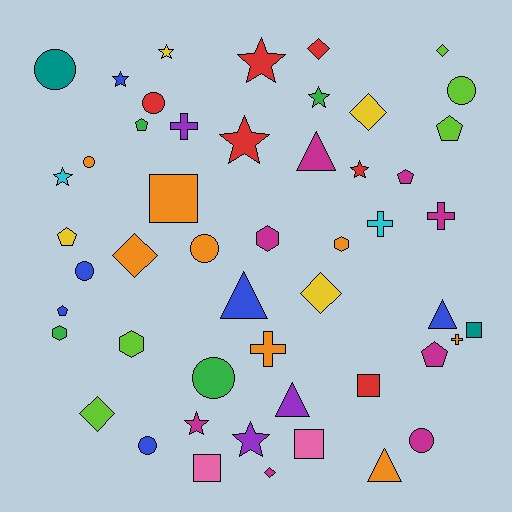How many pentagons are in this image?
There are 6 pentagons.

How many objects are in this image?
There are 50 objects.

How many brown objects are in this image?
There are no brown objects.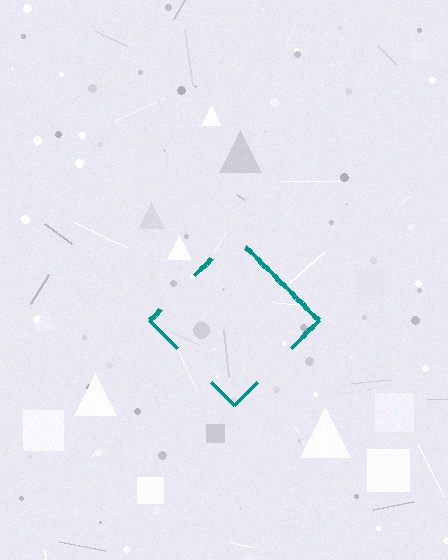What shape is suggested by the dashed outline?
The dashed outline suggests a diamond.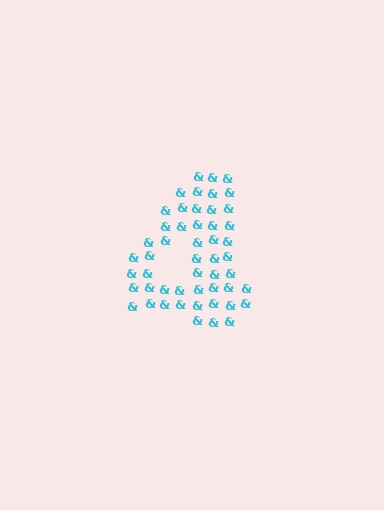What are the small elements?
The small elements are ampersands.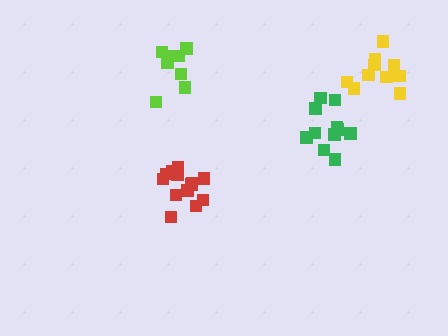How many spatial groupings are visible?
There are 4 spatial groupings.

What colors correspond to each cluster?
The clusters are colored: lime, green, red, yellow.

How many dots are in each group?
Group 1: 10 dots, Group 2: 11 dots, Group 3: 14 dots, Group 4: 10 dots (45 total).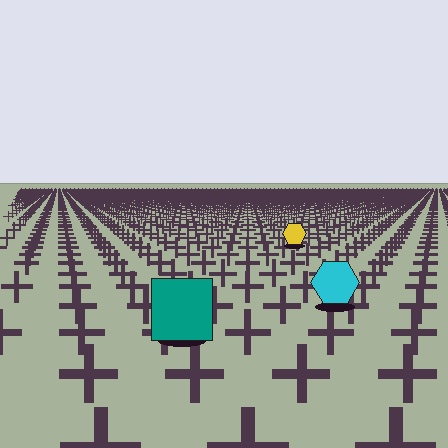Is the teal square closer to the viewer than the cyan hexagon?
Yes. The teal square is closer — you can tell from the texture gradient: the ground texture is coarser near it.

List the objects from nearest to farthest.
From nearest to farthest: the teal square, the cyan hexagon, the yellow hexagon.